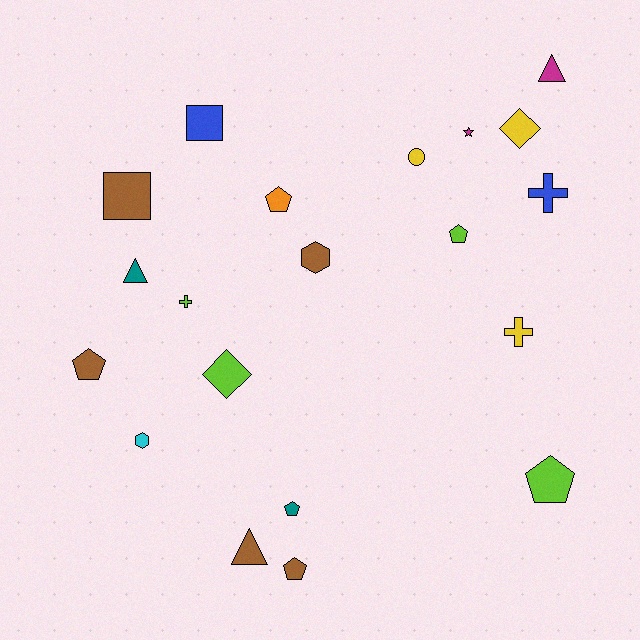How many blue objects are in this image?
There are 2 blue objects.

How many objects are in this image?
There are 20 objects.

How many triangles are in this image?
There are 3 triangles.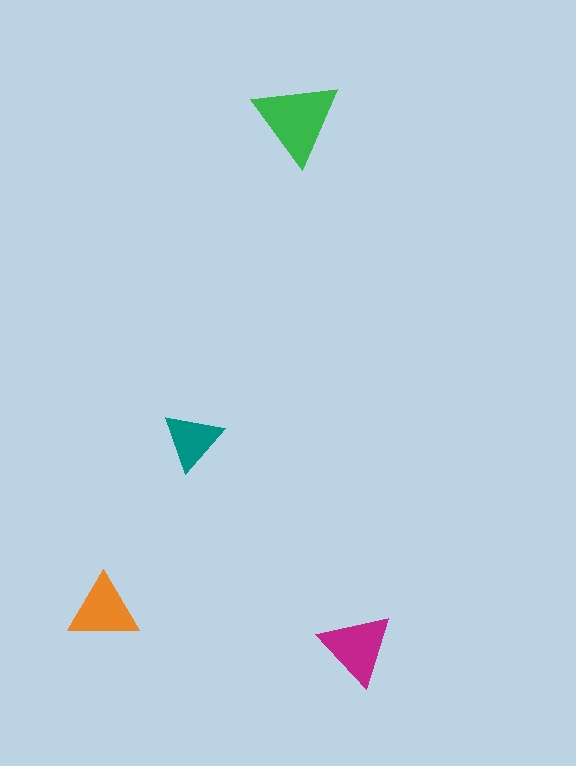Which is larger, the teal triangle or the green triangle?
The green one.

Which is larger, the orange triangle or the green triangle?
The green one.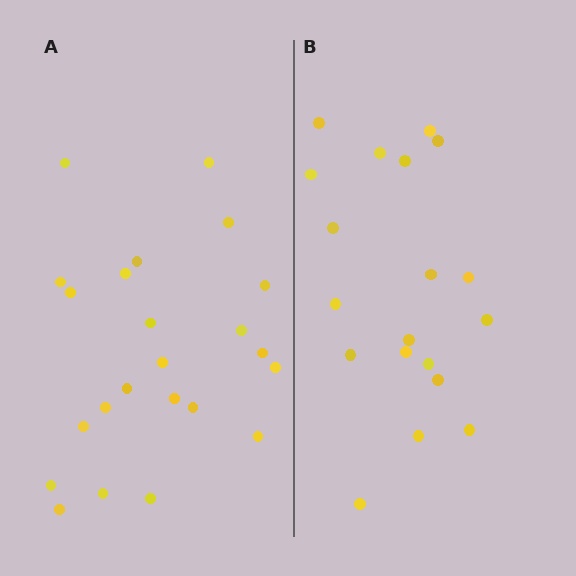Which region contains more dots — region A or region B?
Region A (the left region) has more dots.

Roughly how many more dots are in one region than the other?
Region A has about 4 more dots than region B.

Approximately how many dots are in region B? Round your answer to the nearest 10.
About 20 dots. (The exact count is 19, which rounds to 20.)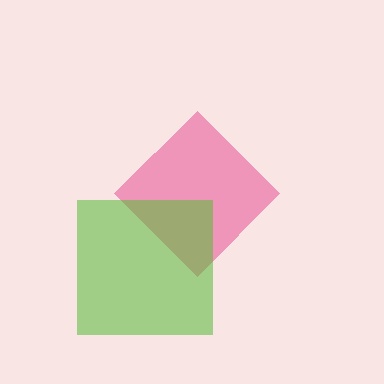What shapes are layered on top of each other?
The layered shapes are: a pink diamond, a lime square.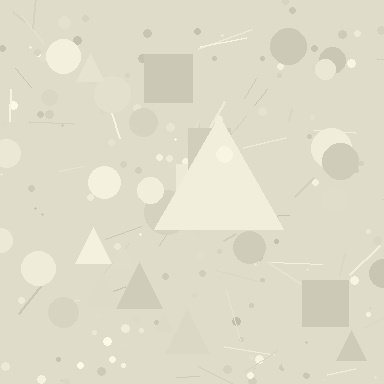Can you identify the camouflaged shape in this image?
The camouflaged shape is a triangle.